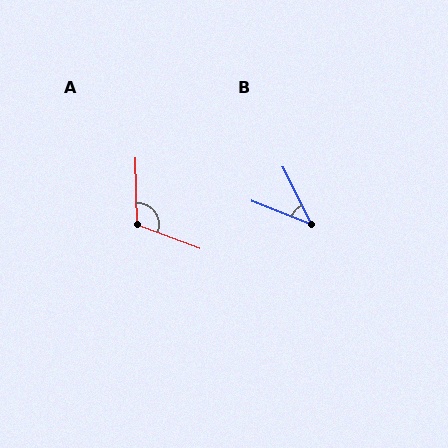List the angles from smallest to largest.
B (42°), A (112°).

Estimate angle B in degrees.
Approximately 42 degrees.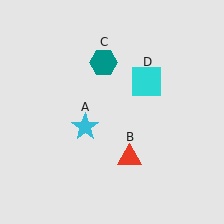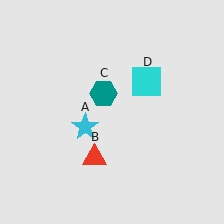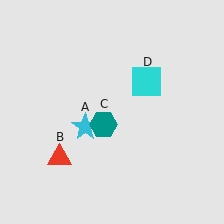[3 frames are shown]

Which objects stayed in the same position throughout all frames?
Cyan star (object A) and cyan square (object D) remained stationary.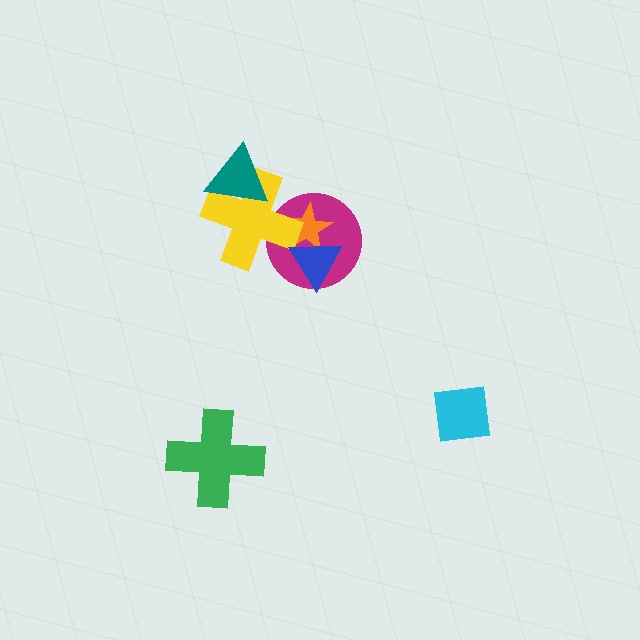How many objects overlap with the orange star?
3 objects overlap with the orange star.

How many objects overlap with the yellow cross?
3 objects overlap with the yellow cross.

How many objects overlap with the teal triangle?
1 object overlaps with the teal triangle.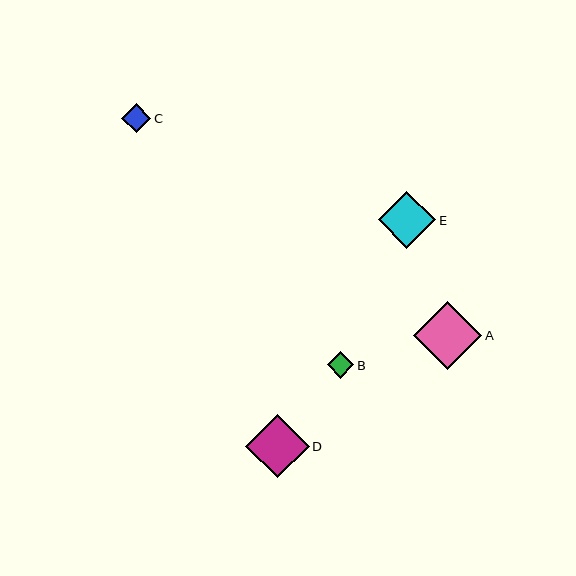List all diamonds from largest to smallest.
From largest to smallest: A, D, E, C, B.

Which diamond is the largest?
Diamond A is the largest with a size of approximately 68 pixels.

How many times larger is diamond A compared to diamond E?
Diamond A is approximately 1.2 times the size of diamond E.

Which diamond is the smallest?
Diamond B is the smallest with a size of approximately 26 pixels.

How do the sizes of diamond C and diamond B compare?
Diamond C and diamond B are approximately the same size.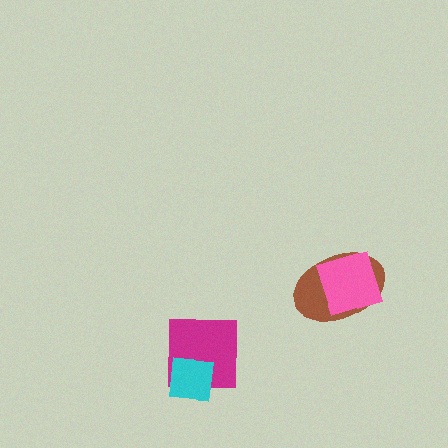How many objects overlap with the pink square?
1 object overlaps with the pink square.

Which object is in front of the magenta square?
The cyan square is in front of the magenta square.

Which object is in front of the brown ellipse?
The pink square is in front of the brown ellipse.